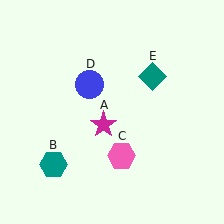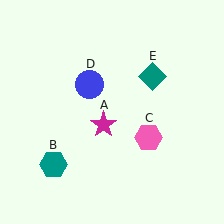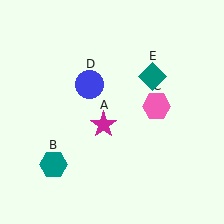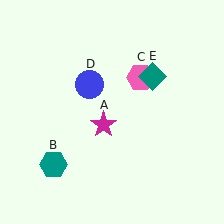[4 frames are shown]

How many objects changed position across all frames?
1 object changed position: pink hexagon (object C).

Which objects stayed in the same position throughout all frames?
Magenta star (object A) and teal hexagon (object B) and blue circle (object D) and teal diamond (object E) remained stationary.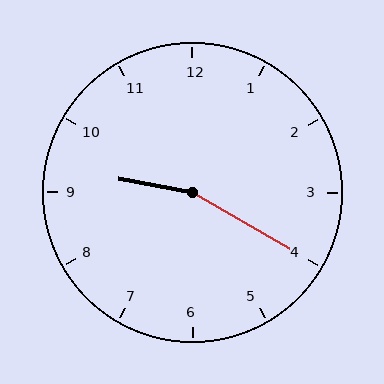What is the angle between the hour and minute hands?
Approximately 160 degrees.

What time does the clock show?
9:20.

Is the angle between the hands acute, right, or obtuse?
It is obtuse.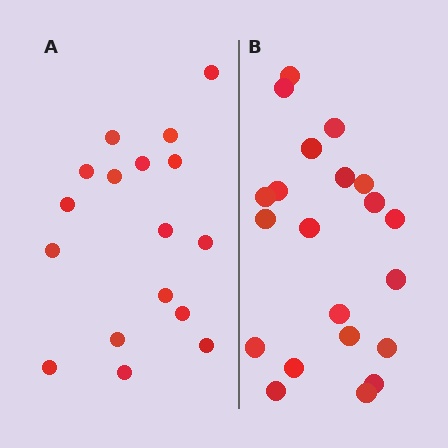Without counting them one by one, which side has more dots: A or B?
Region B (the right region) has more dots.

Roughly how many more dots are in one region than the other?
Region B has about 4 more dots than region A.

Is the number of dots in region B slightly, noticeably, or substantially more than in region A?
Region B has only slightly more — the two regions are fairly close. The ratio is roughly 1.2 to 1.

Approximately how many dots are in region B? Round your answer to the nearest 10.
About 20 dots. (The exact count is 21, which rounds to 20.)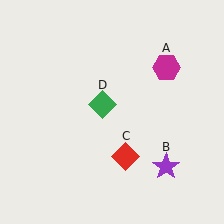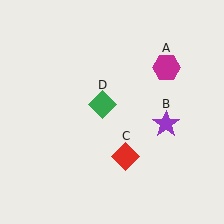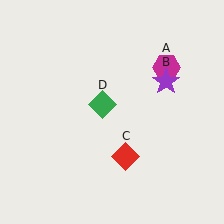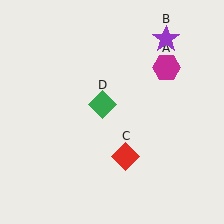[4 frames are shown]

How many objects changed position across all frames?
1 object changed position: purple star (object B).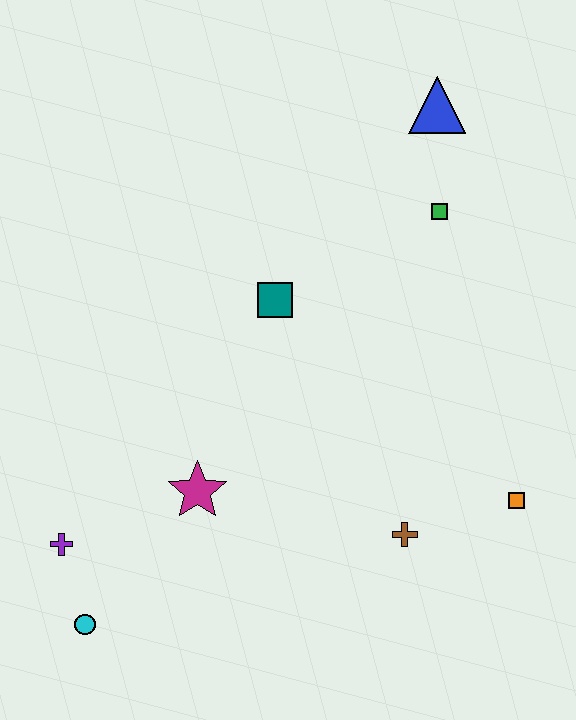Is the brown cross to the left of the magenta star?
No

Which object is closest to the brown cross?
The orange square is closest to the brown cross.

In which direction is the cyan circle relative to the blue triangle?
The cyan circle is below the blue triangle.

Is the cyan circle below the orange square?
Yes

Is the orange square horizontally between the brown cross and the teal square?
No